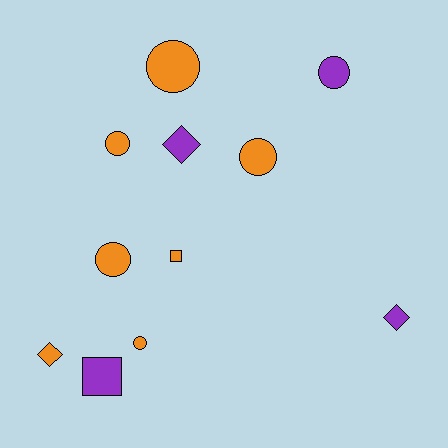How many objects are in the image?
There are 11 objects.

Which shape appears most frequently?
Circle, with 6 objects.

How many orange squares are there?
There is 1 orange square.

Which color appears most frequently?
Orange, with 7 objects.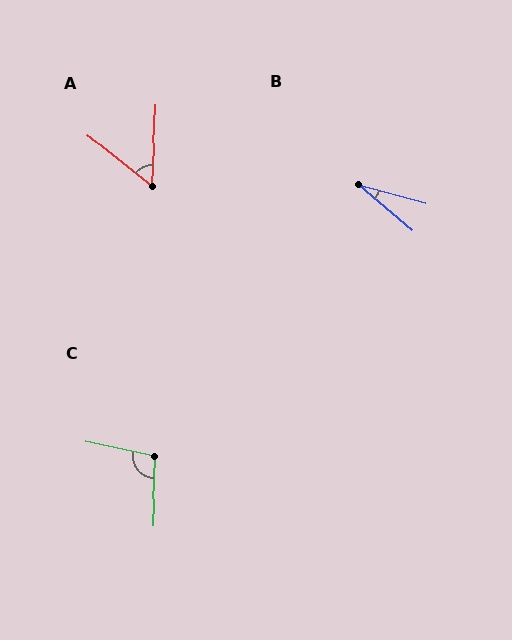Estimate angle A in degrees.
Approximately 54 degrees.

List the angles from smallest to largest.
B (26°), A (54°), C (100°).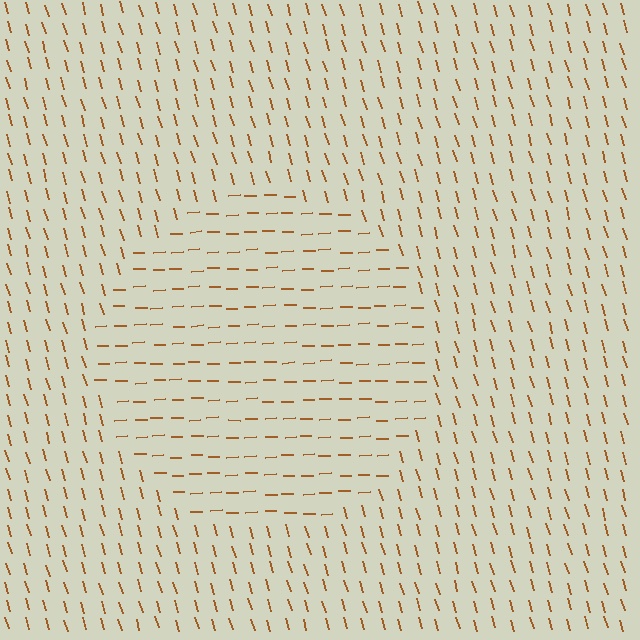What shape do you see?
I see a circle.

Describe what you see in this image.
The image is filled with small brown line segments. A circle region in the image has lines oriented differently from the surrounding lines, creating a visible texture boundary.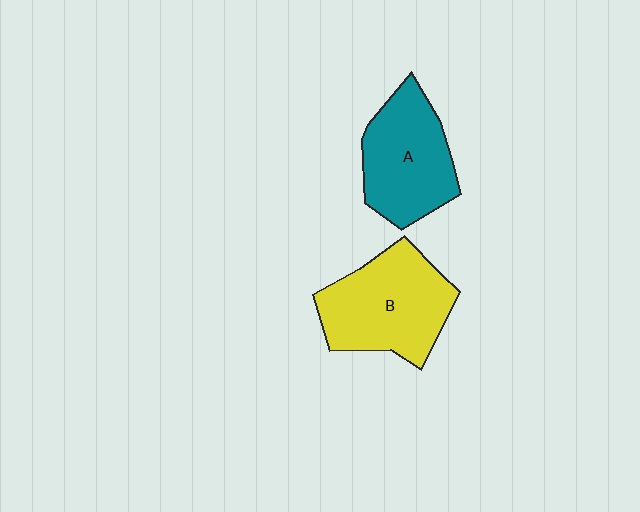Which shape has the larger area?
Shape B (yellow).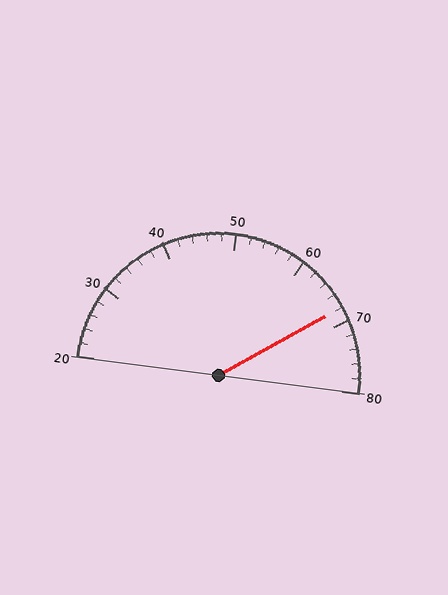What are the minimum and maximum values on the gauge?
The gauge ranges from 20 to 80.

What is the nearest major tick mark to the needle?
The nearest major tick mark is 70.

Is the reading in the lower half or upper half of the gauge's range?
The reading is in the upper half of the range (20 to 80).